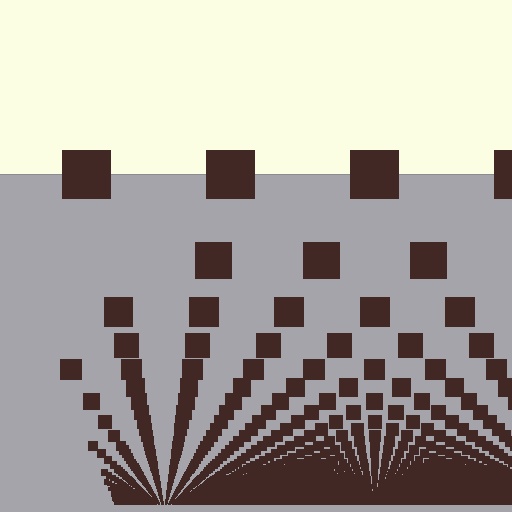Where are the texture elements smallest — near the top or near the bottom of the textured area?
Near the bottom.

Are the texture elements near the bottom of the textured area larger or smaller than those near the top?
Smaller. The gradient is inverted — elements near the bottom are smaller and denser.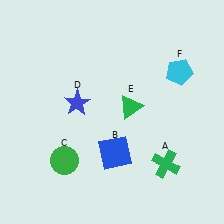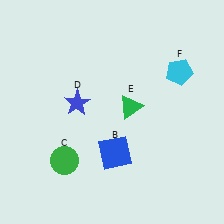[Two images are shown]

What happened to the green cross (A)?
The green cross (A) was removed in Image 2. It was in the bottom-right area of Image 1.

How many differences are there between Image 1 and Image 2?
There is 1 difference between the two images.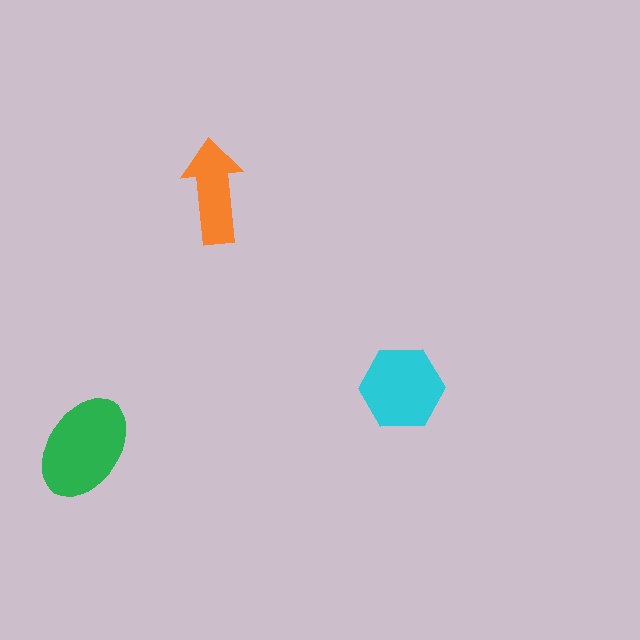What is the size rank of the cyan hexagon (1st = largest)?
2nd.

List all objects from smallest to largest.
The orange arrow, the cyan hexagon, the green ellipse.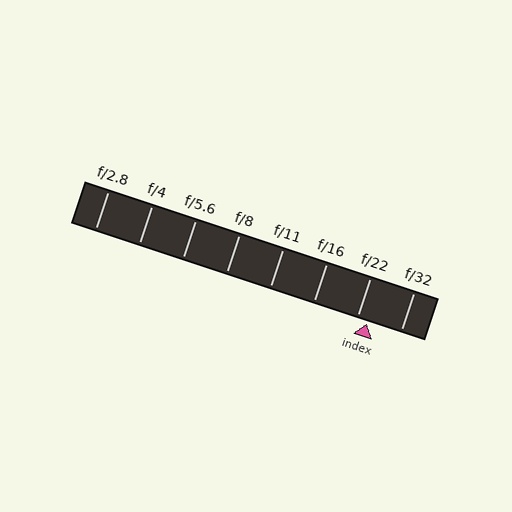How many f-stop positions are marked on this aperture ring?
There are 8 f-stop positions marked.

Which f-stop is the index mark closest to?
The index mark is closest to f/22.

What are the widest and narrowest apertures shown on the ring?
The widest aperture shown is f/2.8 and the narrowest is f/32.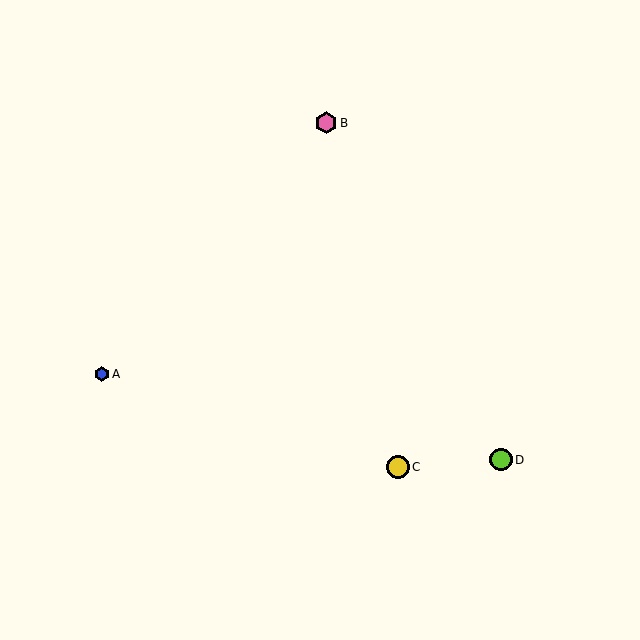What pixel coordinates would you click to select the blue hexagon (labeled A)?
Click at (102, 374) to select the blue hexagon A.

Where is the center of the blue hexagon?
The center of the blue hexagon is at (102, 374).